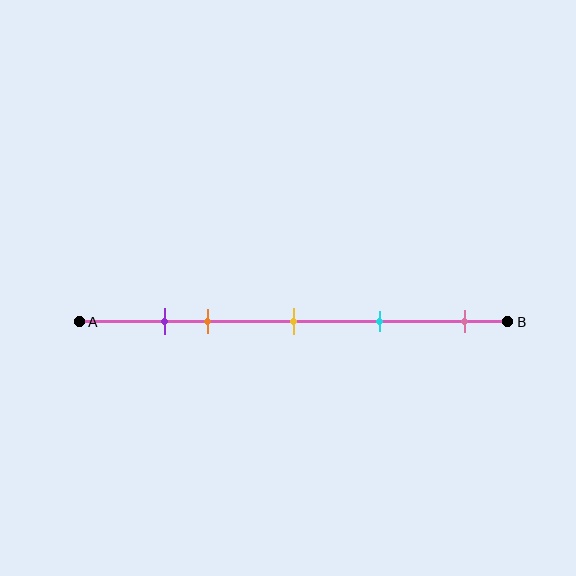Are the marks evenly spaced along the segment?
No, the marks are not evenly spaced.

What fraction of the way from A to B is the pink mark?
The pink mark is approximately 90% (0.9) of the way from A to B.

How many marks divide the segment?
There are 5 marks dividing the segment.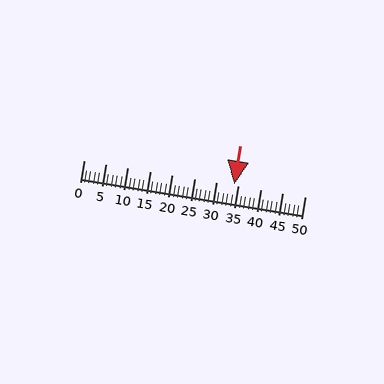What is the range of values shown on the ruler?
The ruler shows values from 0 to 50.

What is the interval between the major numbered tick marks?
The major tick marks are spaced 5 units apart.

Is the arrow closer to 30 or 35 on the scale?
The arrow is closer to 35.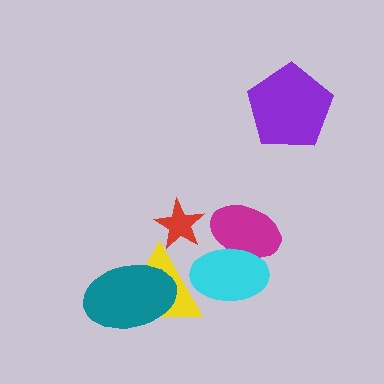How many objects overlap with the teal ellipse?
1 object overlaps with the teal ellipse.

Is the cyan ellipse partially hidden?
No, no other shape covers it.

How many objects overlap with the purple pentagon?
0 objects overlap with the purple pentagon.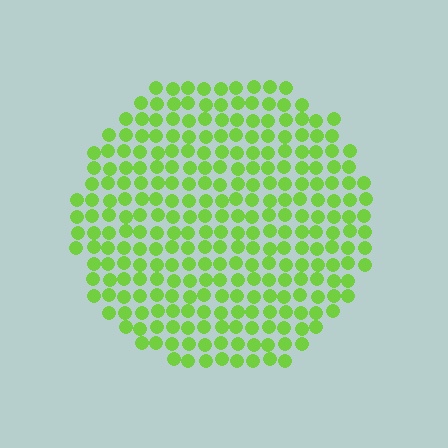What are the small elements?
The small elements are circles.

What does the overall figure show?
The overall figure shows a circle.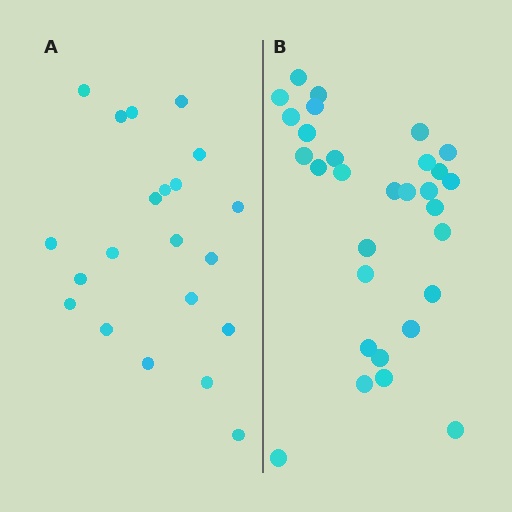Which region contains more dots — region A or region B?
Region B (the right region) has more dots.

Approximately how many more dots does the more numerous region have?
Region B has roughly 8 or so more dots than region A.